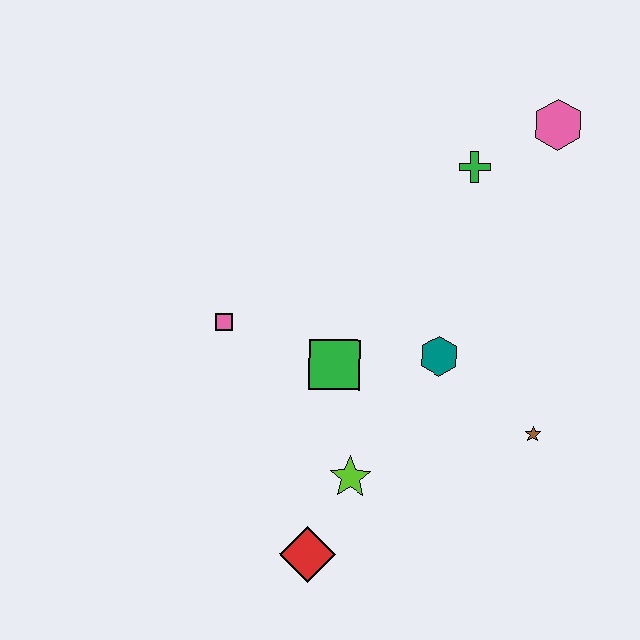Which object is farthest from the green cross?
The red diamond is farthest from the green cross.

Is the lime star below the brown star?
Yes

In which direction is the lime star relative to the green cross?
The lime star is below the green cross.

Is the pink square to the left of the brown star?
Yes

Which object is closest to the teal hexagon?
The green square is closest to the teal hexagon.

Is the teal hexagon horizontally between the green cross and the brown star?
No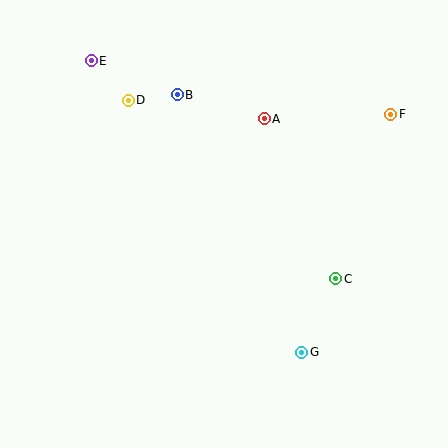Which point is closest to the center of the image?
Point A at (264, 119) is closest to the center.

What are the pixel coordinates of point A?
Point A is at (264, 119).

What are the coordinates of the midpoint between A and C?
The midpoint between A and C is at (300, 199).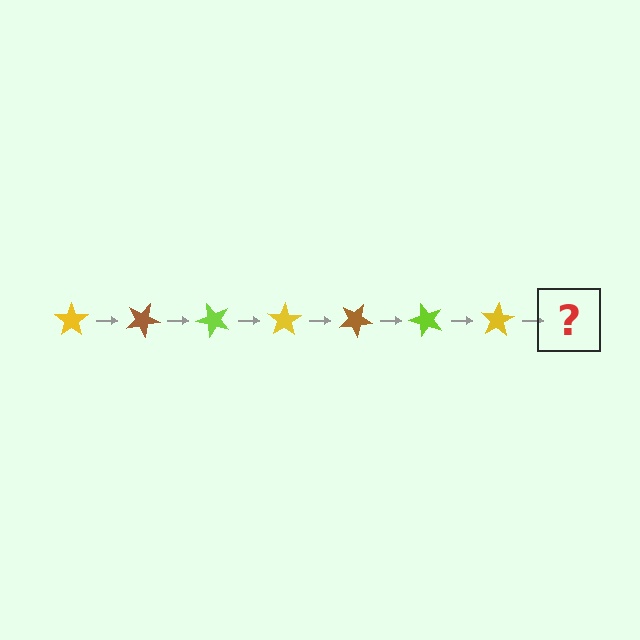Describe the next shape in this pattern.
It should be a brown star, rotated 175 degrees from the start.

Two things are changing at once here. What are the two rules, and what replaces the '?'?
The two rules are that it rotates 25 degrees each step and the color cycles through yellow, brown, and lime. The '?' should be a brown star, rotated 175 degrees from the start.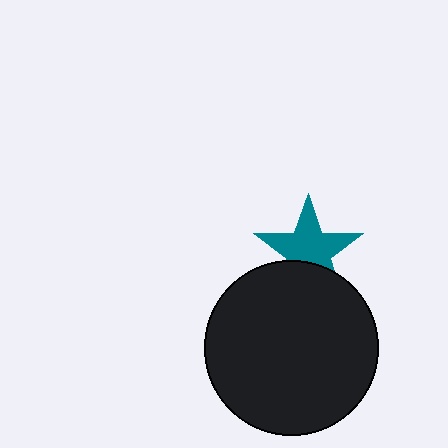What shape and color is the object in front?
The object in front is a black circle.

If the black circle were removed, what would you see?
You would see the complete teal star.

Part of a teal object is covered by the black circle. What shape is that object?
It is a star.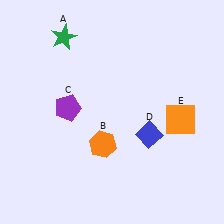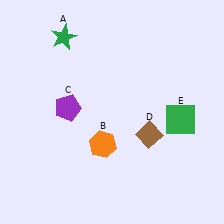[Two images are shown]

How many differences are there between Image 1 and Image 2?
There are 2 differences between the two images.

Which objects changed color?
D changed from blue to brown. E changed from orange to green.